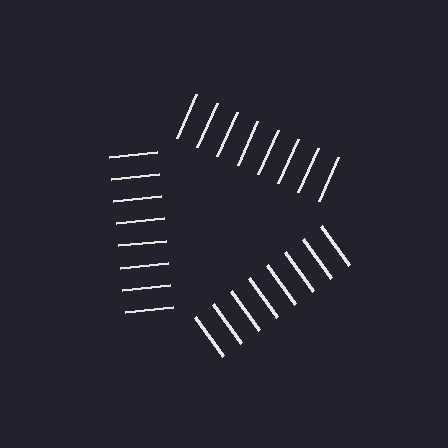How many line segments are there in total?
24 — 8 along each of the 3 edges.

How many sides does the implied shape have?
3 sides — the line-ends trace a triangle.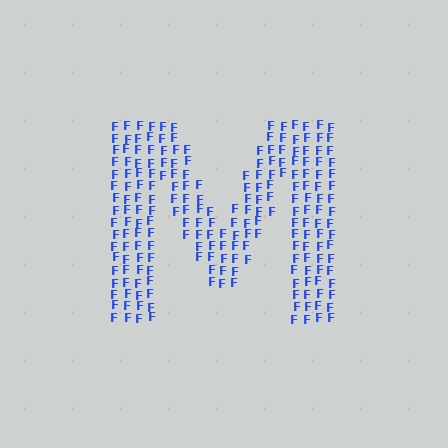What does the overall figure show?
The overall figure shows the letter M.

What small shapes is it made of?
It is made of small letter F's.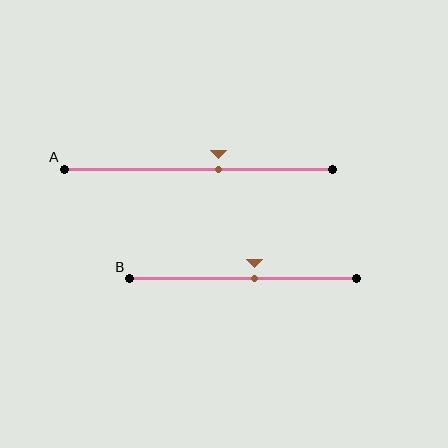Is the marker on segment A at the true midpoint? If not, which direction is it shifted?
No, the marker on segment A is shifted to the right by about 8% of the segment length.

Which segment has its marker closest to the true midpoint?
Segment B has its marker closest to the true midpoint.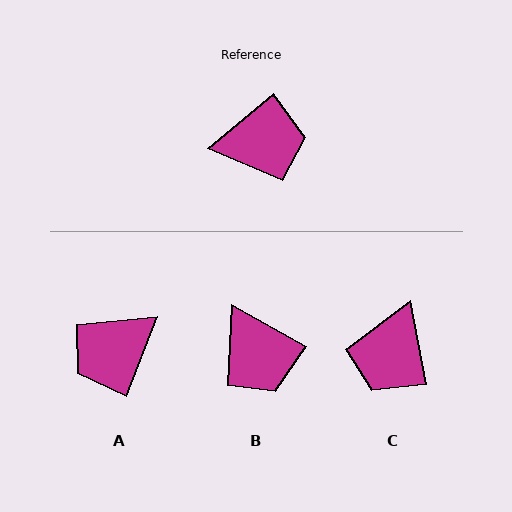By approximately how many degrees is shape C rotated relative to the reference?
Approximately 120 degrees clockwise.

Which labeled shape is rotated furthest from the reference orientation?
A, about 151 degrees away.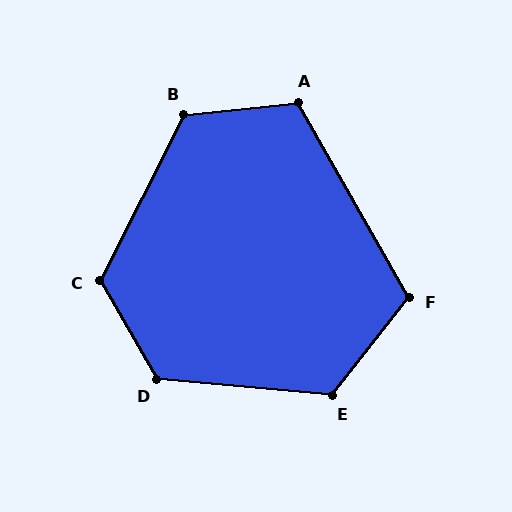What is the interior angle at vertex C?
Approximately 123 degrees (obtuse).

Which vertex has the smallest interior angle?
F, at approximately 112 degrees.